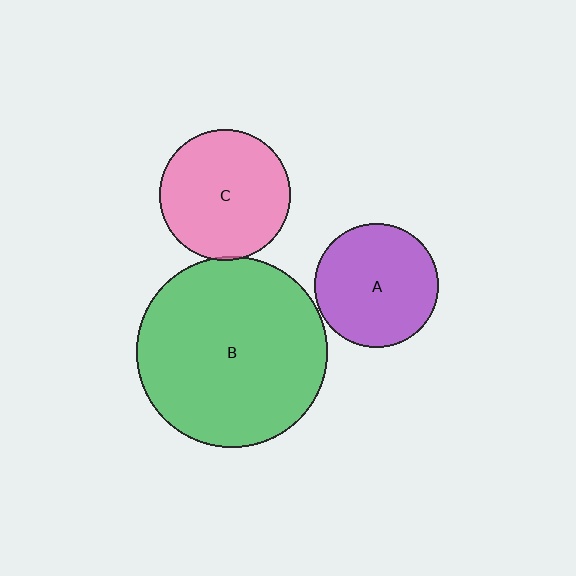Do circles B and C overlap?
Yes.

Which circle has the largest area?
Circle B (green).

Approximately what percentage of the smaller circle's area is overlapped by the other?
Approximately 5%.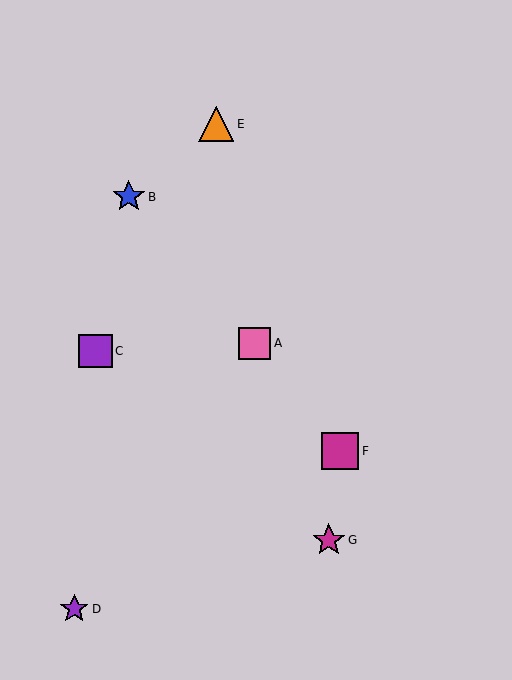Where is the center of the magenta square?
The center of the magenta square is at (340, 451).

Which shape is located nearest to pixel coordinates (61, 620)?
The purple star (labeled D) at (74, 609) is nearest to that location.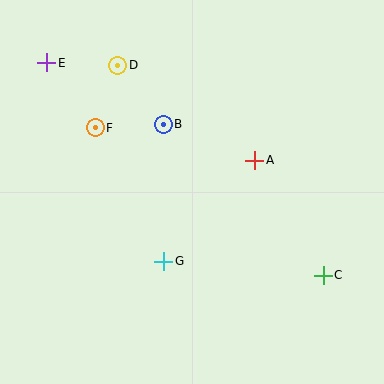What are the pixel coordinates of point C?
Point C is at (323, 275).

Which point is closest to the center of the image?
Point A at (255, 160) is closest to the center.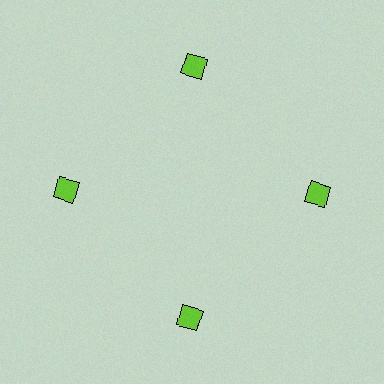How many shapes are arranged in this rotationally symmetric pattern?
There are 4 shapes, arranged in 4 groups of 1.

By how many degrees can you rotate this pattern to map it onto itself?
The pattern maps onto itself every 90 degrees of rotation.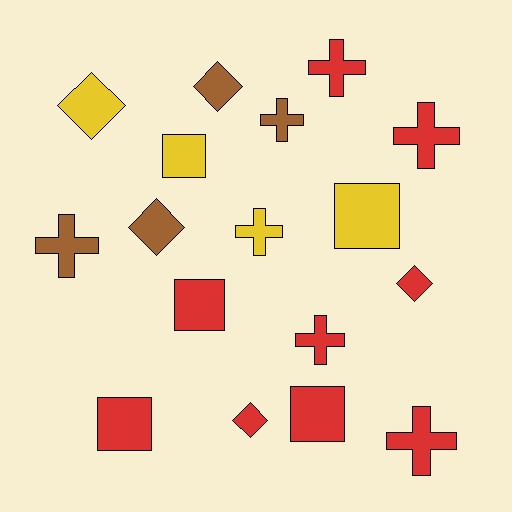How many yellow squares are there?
There are 2 yellow squares.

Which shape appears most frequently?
Cross, with 7 objects.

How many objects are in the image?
There are 17 objects.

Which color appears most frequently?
Red, with 9 objects.